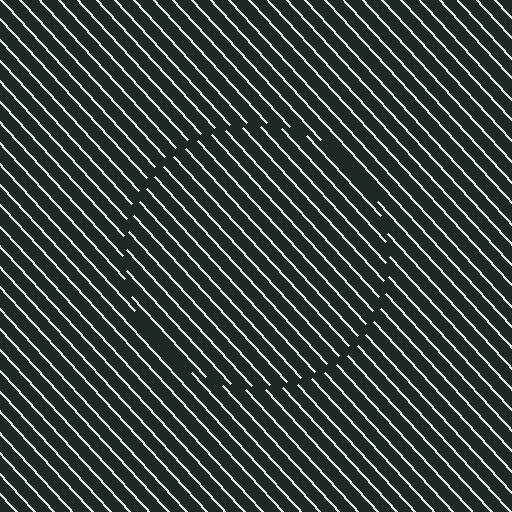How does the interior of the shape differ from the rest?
The interior of the shape contains the same grating, shifted by half a period — the contour is defined by the phase discontinuity where line-ends from the inner and outer gratings abut.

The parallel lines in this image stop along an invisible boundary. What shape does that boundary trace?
An illusory circle. The interior of the shape contains the same grating, shifted by half a period — the contour is defined by the phase discontinuity where line-ends from the inner and outer gratings abut.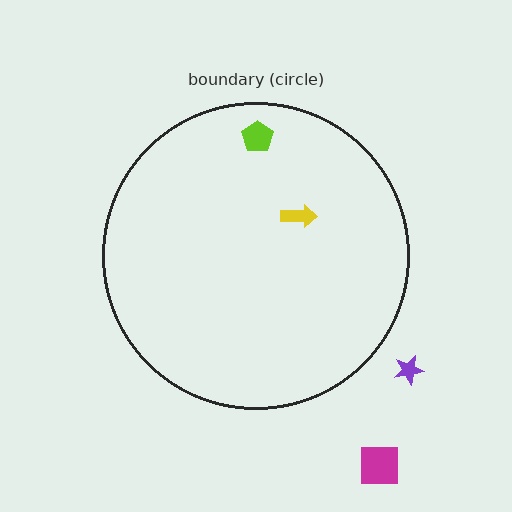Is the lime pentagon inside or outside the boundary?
Inside.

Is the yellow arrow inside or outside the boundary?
Inside.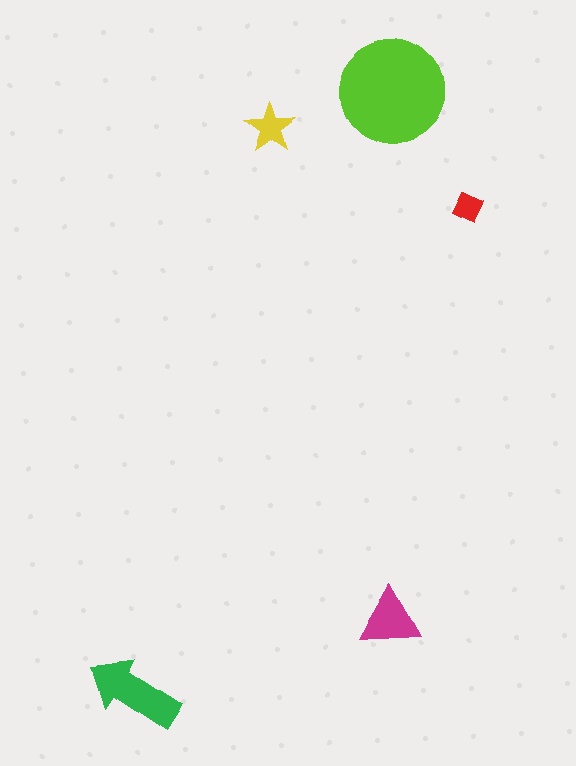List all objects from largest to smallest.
The lime circle, the green arrow, the magenta triangle, the yellow star, the red diamond.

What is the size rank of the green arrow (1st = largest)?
2nd.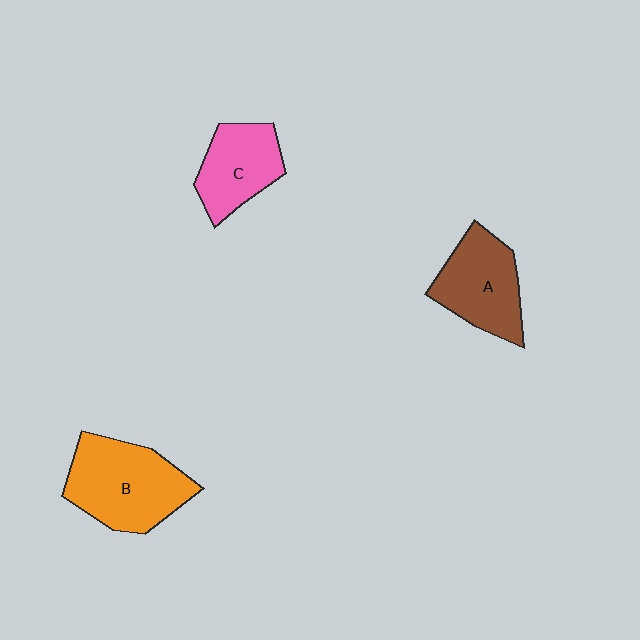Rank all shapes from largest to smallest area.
From largest to smallest: B (orange), A (brown), C (pink).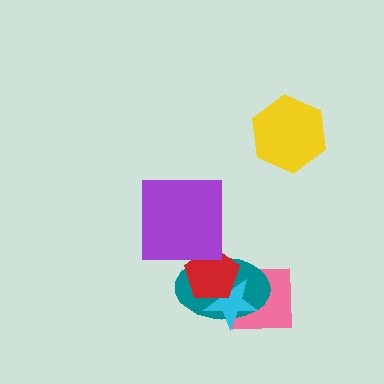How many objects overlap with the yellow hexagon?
0 objects overlap with the yellow hexagon.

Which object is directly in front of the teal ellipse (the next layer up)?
The cyan star is directly in front of the teal ellipse.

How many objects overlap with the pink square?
3 objects overlap with the pink square.